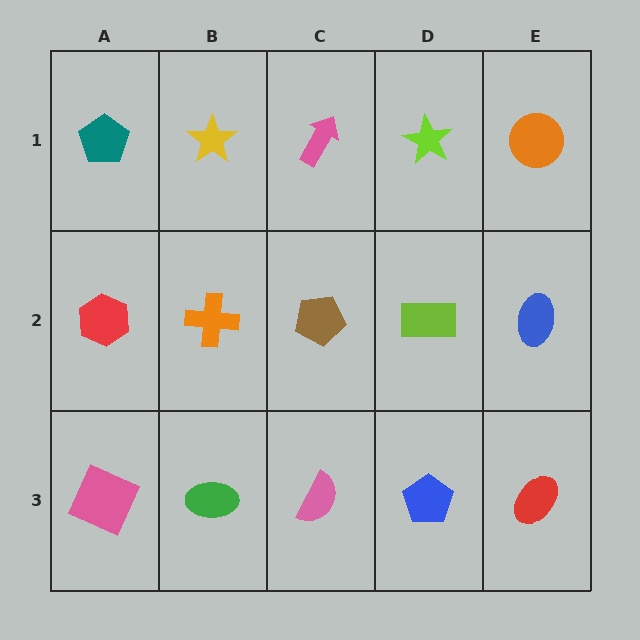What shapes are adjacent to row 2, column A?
A teal pentagon (row 1, column A), a pink square (row 3, column A), an orange cross (row 2, column B).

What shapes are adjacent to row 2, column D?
A lime star (row 1, column D), a blue pentagon (row 3, column D), a brown pentagon (row 2, column C), a blue ellipse (row 2, column E).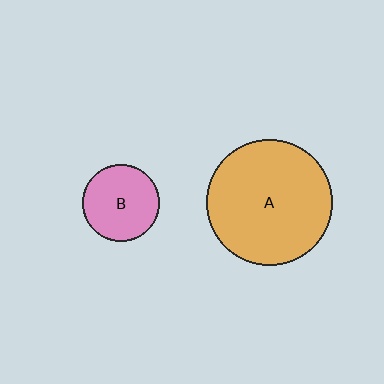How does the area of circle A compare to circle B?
Approximately 2.7 times.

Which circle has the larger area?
Circle A (orange).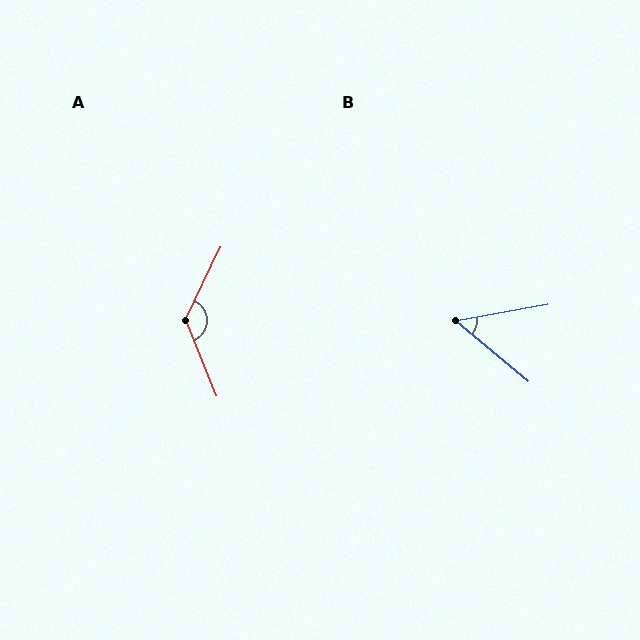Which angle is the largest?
A, at approximately 132 degrees.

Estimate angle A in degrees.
Approximately 132 degrees.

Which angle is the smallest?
B, at approximately 50 degrees.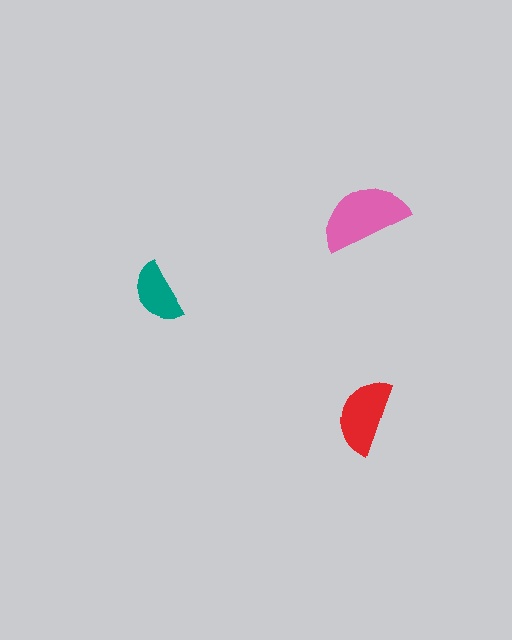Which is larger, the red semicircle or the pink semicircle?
The pink one.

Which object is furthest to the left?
The teal semicircle is leftmost.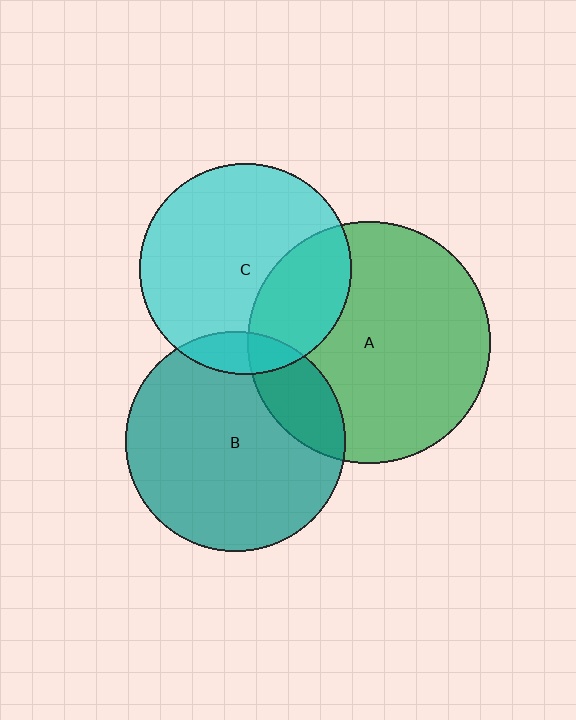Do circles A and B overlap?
Yes.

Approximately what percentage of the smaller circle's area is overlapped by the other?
Approximately 20%.